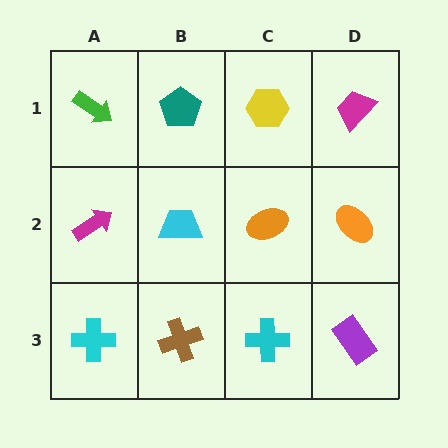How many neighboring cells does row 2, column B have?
4.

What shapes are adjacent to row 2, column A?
A green arrow (row 1, column A), a cyan cross (row 3, column A), a cyan trapezoid (row 2, column B).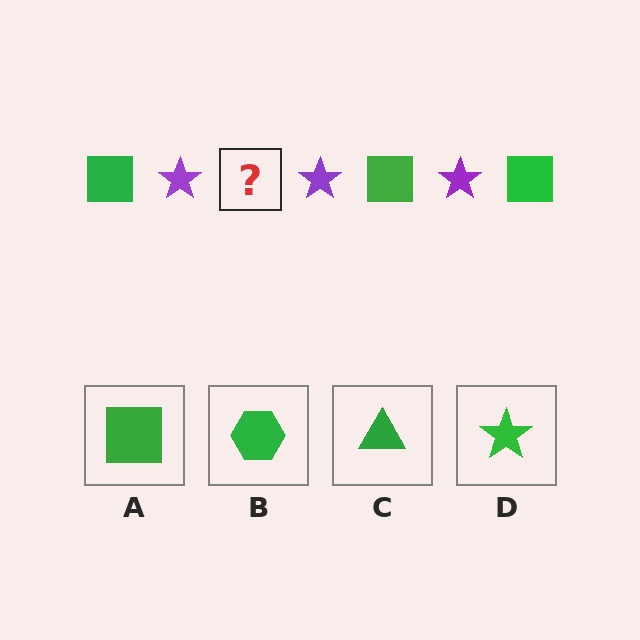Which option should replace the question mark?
Option A.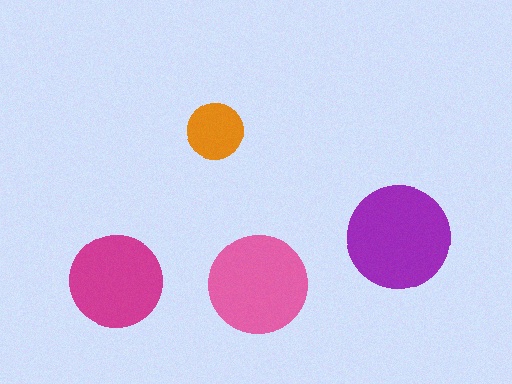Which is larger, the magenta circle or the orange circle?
The magenta one.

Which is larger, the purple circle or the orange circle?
The purple one.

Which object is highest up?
The orange circle is topmost.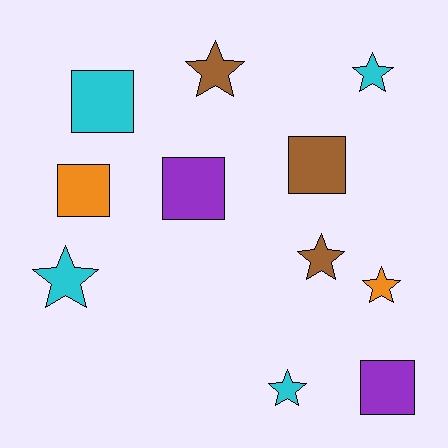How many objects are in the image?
There are 11 objects.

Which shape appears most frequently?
Star, with 6 objects.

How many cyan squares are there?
There is 1 cyan square.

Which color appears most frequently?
Cyan, with 4 objects.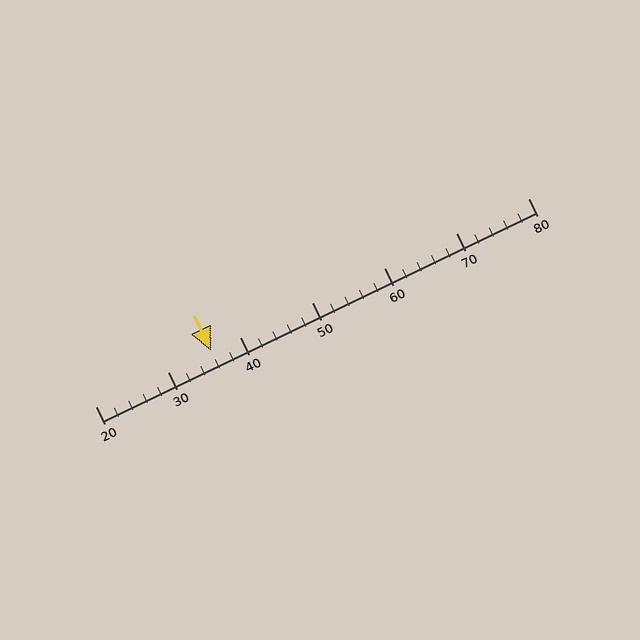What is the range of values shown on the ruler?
The ruler shows values from 20 to 80.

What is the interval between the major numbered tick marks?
The major tick marks are spaced 10 units apart.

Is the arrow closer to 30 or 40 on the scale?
The arrow is closer to 40.